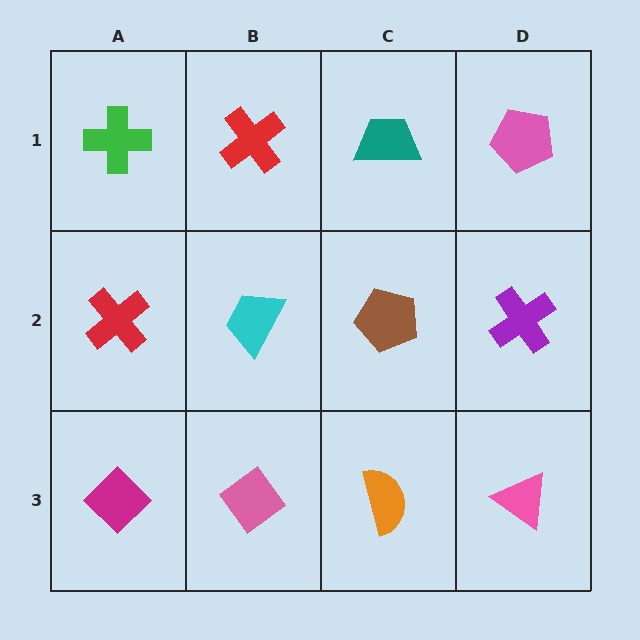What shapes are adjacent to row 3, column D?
A purple cross (row 2, column D), an orange semicircle (row 3, column C).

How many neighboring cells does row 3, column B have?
3.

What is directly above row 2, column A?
A green cross.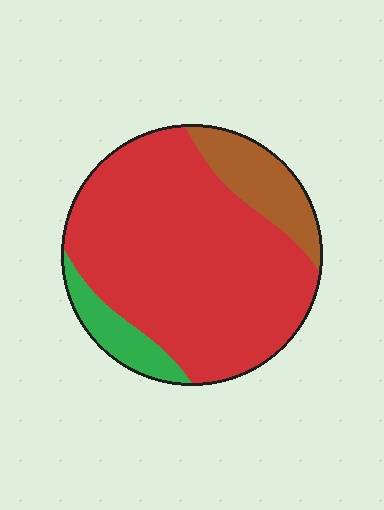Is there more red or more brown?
Red.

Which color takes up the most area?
Red, at roughly 75%.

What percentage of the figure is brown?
Brown covers 14% of the figure.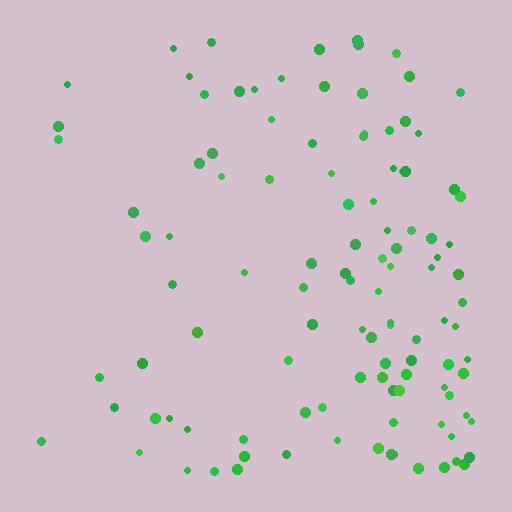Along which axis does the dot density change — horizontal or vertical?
Horizontal.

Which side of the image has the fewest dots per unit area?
The left.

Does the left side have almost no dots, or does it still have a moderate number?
Still a moderate number, just noticeably fewer than the right.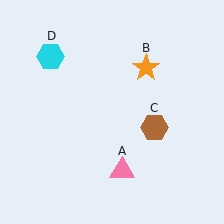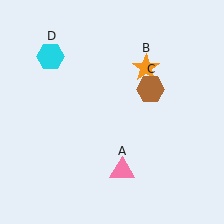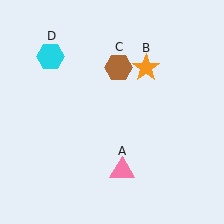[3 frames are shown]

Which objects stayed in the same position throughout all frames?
Pink triangle (object A) and orange star (object B) and cyan hexagon (object D) remained stationary.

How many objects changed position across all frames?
1 object changed position: brown hexagon (object C).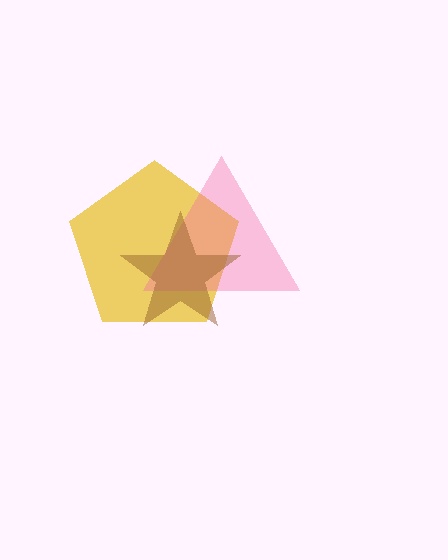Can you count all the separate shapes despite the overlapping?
Yes, there are 3 separate shapes.